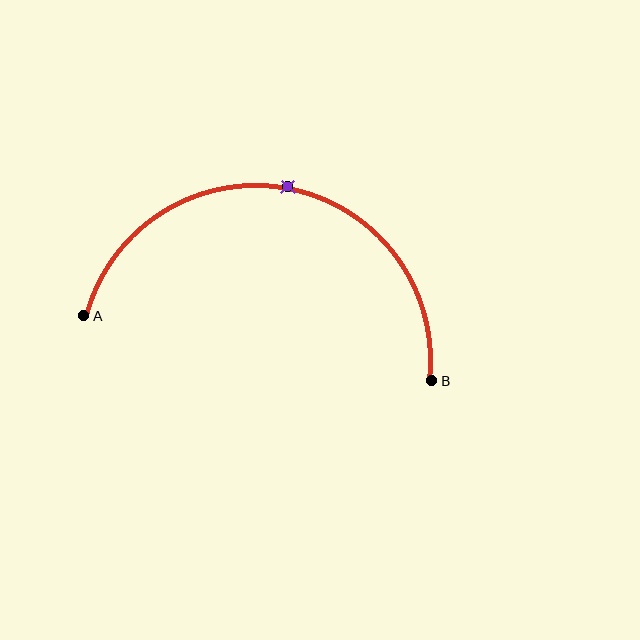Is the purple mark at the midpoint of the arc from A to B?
Yes. The purple mark lies on the arc at equal arc-length from both A and B — it is the arc midpoint.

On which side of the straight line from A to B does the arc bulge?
The arc bulges above the straight line connecting A and B.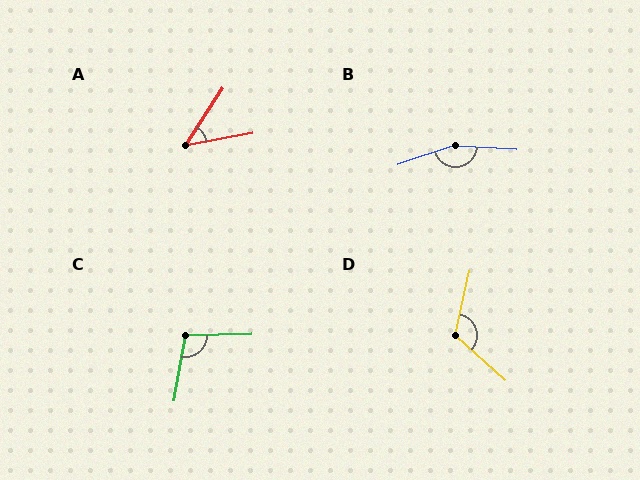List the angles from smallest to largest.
A (46°), C (102°), D (119°), B (158°).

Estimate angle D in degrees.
Approximately 119 degrees.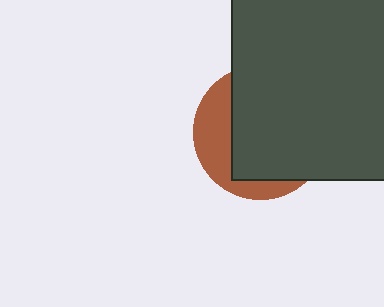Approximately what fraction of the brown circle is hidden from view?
Roughly 69% of the brown circle is hidden behind the dark gray square.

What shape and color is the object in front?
The object in front is a dark gray square.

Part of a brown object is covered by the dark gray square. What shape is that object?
It is a circle.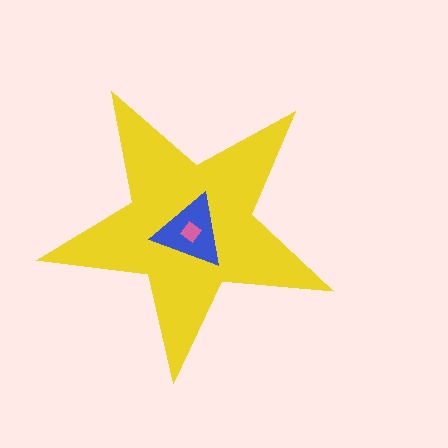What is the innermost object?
The pink diamond.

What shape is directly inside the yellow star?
The blue triangle.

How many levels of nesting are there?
3.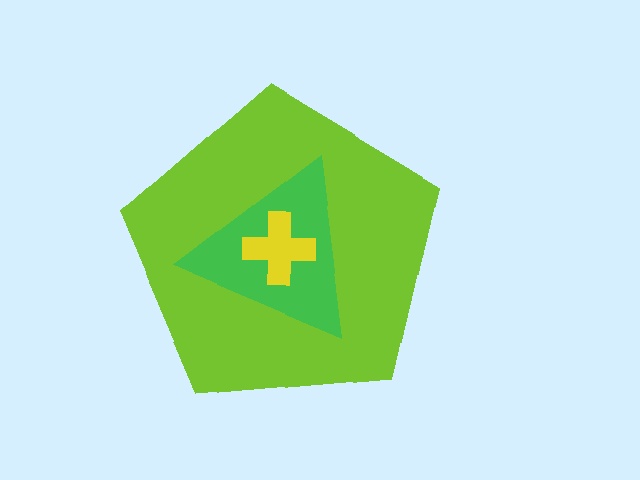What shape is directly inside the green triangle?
The yellow cross.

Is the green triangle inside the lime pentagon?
Yes.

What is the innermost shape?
The yellow cross.